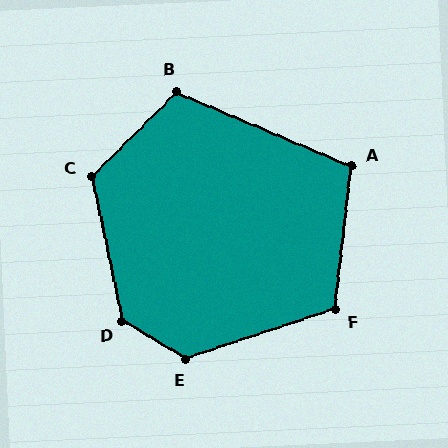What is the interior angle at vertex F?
Approximately 115 degrees (obtuse).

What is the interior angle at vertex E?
Approximately 131 degrees (obtuse).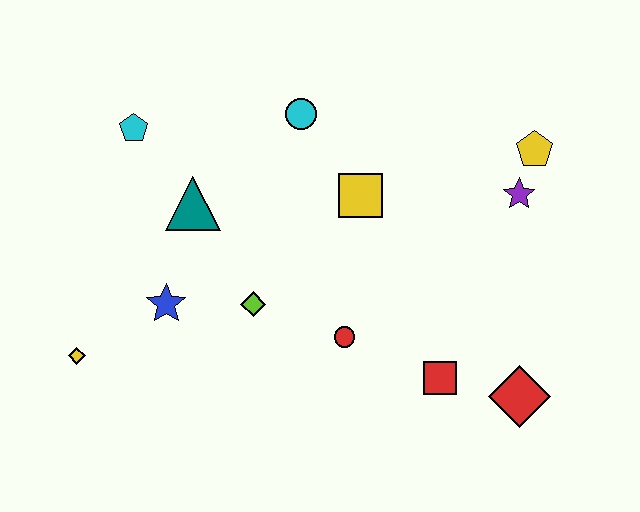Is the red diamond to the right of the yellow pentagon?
No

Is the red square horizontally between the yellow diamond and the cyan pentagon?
No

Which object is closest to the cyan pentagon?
The teal triangle is closest to the cyan pentagon.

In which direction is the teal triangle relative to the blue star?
The teal triangle is above the blue star.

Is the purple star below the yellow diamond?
No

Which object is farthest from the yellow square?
The yellow diamond is farthest from the yellow square.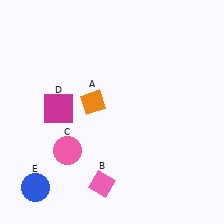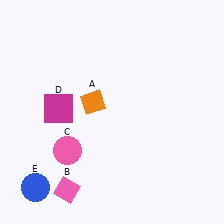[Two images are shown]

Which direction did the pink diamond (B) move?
The pink diamond (B) moved left.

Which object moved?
The pink diamond (B) moved left.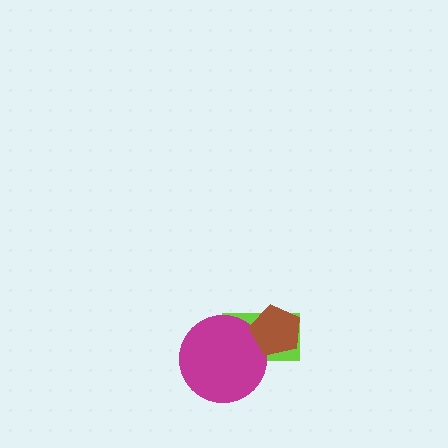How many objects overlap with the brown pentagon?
2 objects overlap with the brown pentagon.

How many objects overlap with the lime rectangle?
2 objects overlap with the lime rectangle.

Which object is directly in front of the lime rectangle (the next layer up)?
The magenta circle is directly in front of the lime rectangle.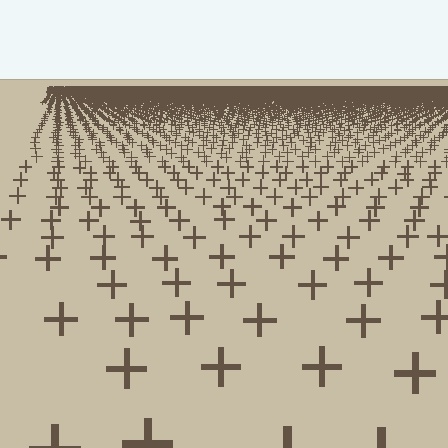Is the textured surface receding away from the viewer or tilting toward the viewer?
The surface is receding away from the viewer. Texture elements get smaller and denser toward the top.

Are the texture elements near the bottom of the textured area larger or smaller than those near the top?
Larger. Near the bottom, elements are closer to the viewer and appear at a bigger on-screen size.